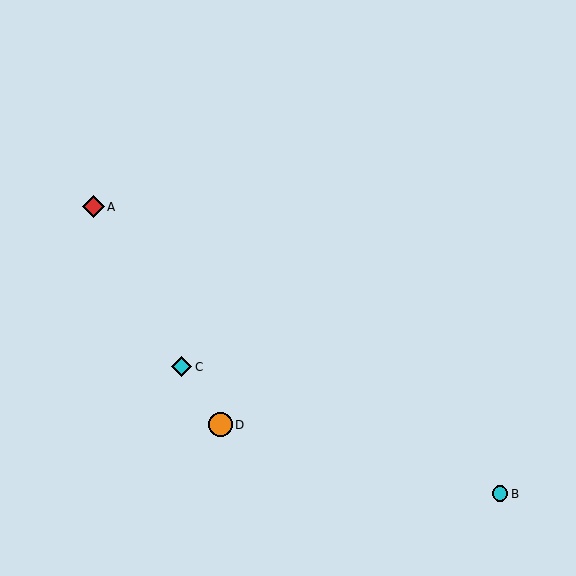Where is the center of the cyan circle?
The center of the cyan circle is at (500, 494).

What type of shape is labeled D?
Shape D is an orange circle.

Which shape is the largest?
The orange circle (labeled D) is the largest.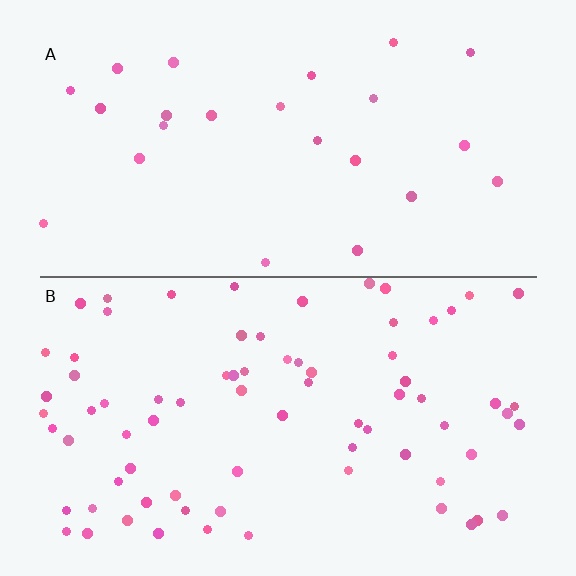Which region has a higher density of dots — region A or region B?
B (the bottom).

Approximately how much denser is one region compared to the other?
Approximately 3.1× — region B over region A.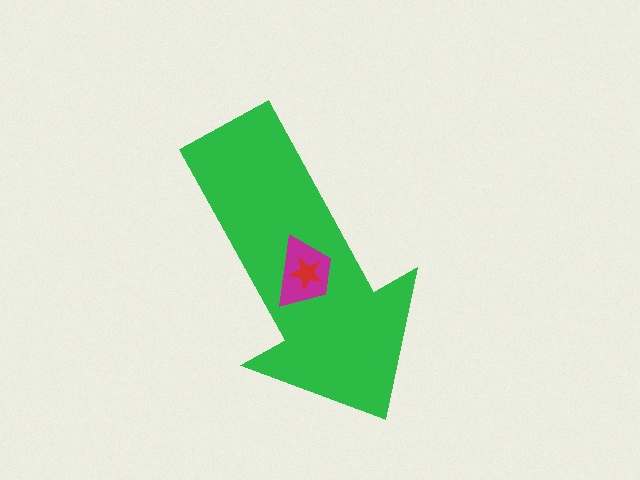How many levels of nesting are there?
3.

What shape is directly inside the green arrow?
The magenta trapezoid.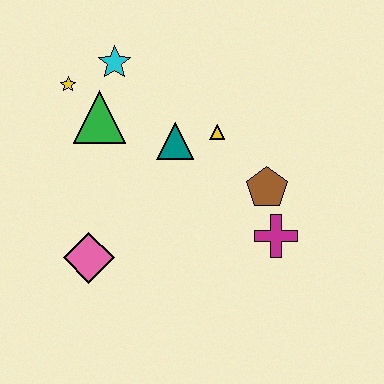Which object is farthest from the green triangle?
The magenta cross is farthest from the green triangle.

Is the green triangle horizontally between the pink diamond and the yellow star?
No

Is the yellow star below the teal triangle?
No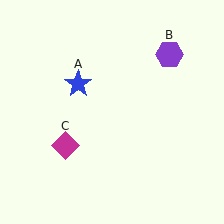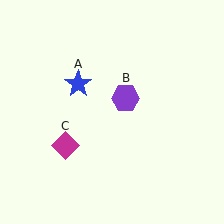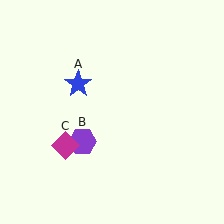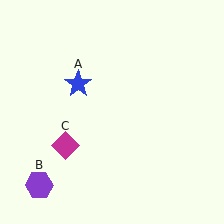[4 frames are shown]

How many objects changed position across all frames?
1 object changed position: purple hexagon (object B).